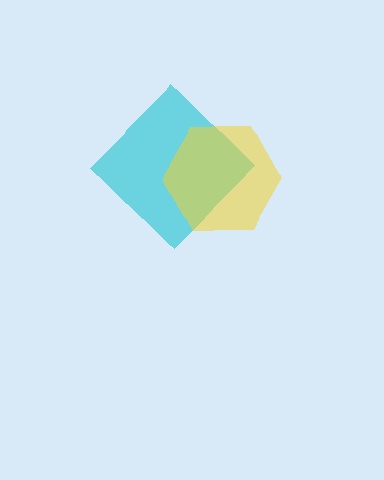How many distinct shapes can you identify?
There are 2 distinct shapes: a cyan diamond, a yellow hexagon.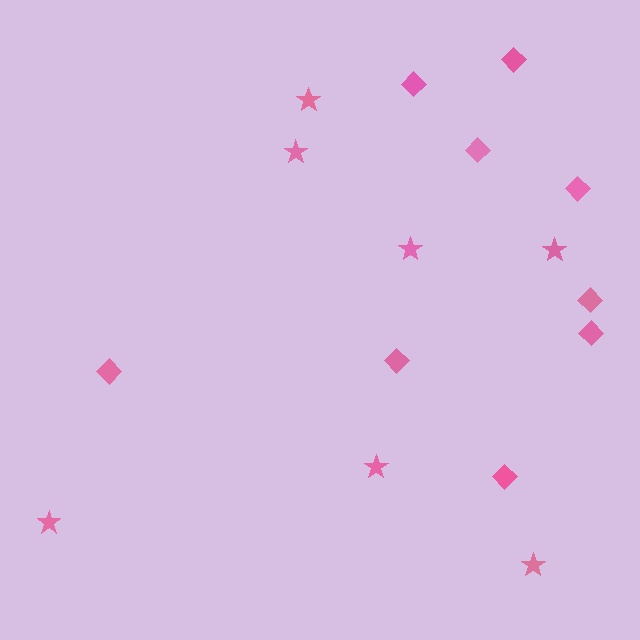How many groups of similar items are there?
There are 2 groups: one group of diamonds (9) and one group of stars (7).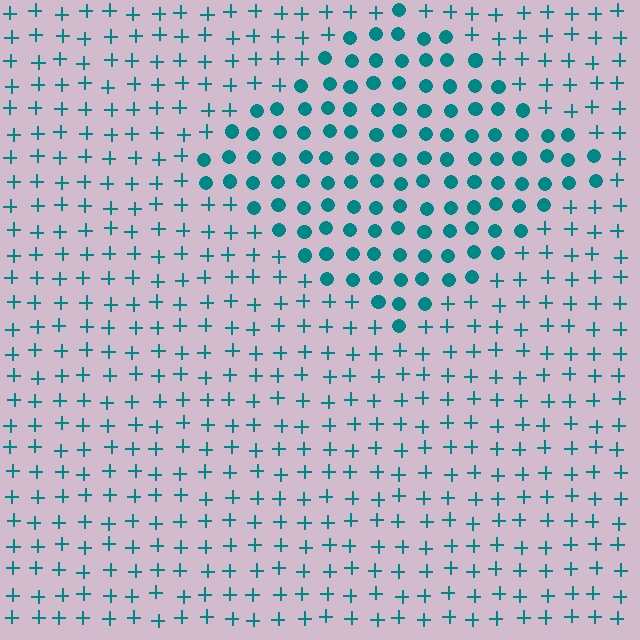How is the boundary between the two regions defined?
The boundary is defined by a change in element shape: circles inside vs. plus signs outside. All elements share the same color and spacing.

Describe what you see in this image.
The image is filled with small teal elements arranged in a uniform grid. A diamond-shaped region contains circles, while the surrounding area contains plus signs. The boundary is defined purely by the change in element shape.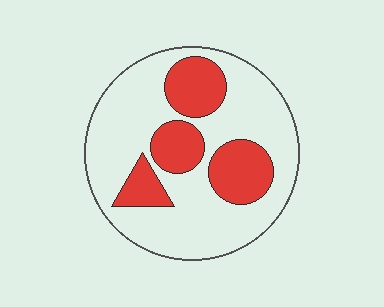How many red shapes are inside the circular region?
4.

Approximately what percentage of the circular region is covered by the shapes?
Approximately 30%.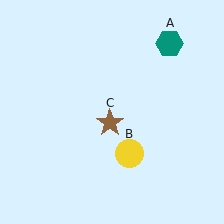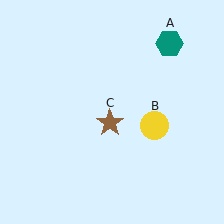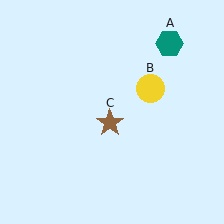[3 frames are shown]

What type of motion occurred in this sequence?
The yellow circle (object B) rotated counterclockwise around the center of the scene.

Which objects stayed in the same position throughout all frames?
Teal hexagon (object A) and brown star (object C) remained stationary.